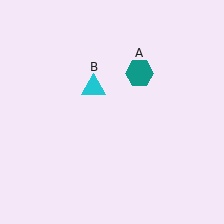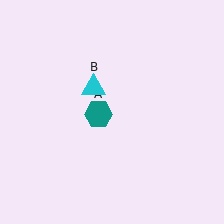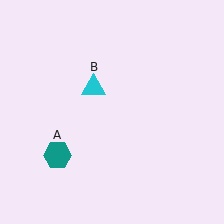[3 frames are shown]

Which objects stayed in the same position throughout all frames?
Cyan triangle (object B) remained stationary.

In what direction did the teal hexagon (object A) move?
The teal hexagon (object A) moved down and to the left.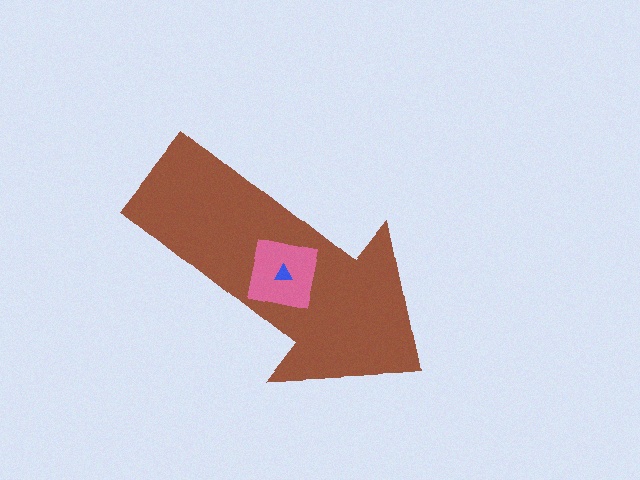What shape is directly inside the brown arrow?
The pink square.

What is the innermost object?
The blue triangle.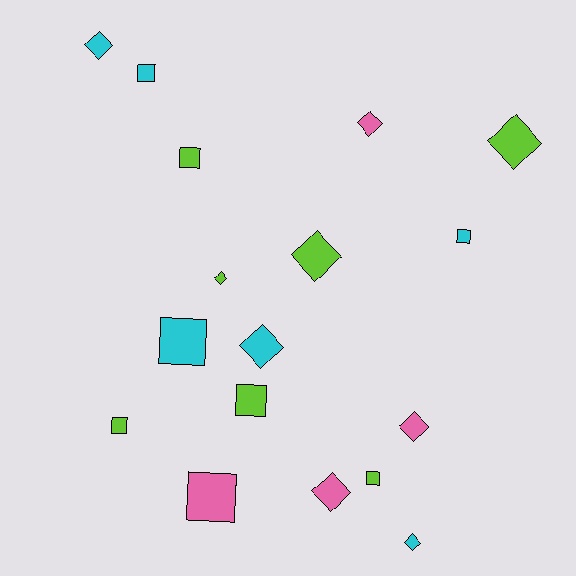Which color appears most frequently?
Lime, with 7 objects.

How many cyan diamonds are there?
There are 3 cyan diamonds.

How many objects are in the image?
There are 17 objects.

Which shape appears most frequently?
Diamond, with 9 objects.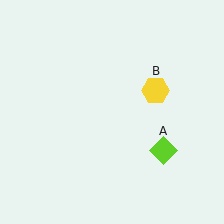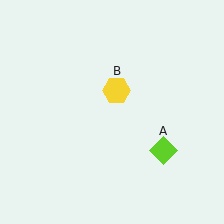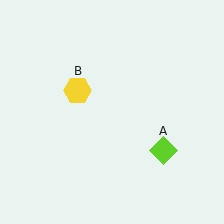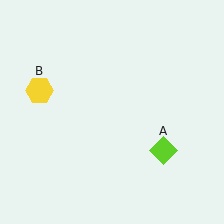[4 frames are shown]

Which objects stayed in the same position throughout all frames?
Lime diamond (object A) remained stationary.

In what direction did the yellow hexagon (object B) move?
The yellow hexagon (object B) moved left.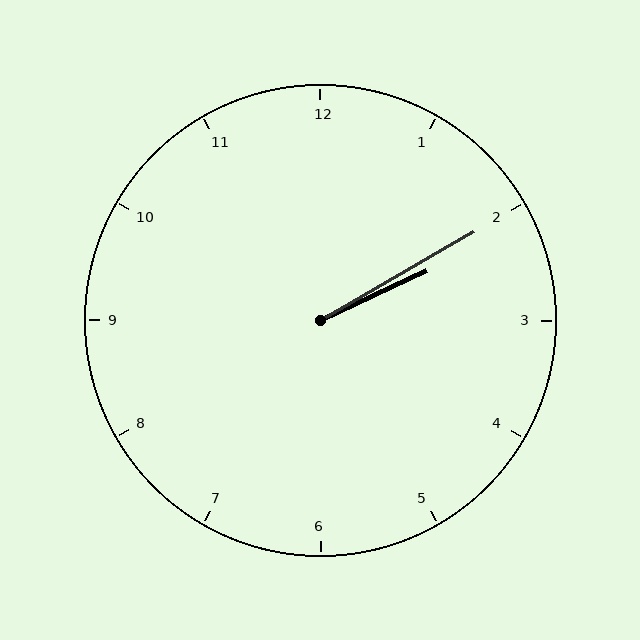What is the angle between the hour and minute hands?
Approximately 5 degrees.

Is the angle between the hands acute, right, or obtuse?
It is acute.